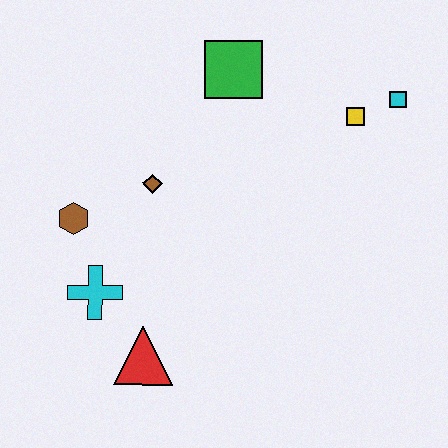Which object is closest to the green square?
The yellow square is closest to the green square.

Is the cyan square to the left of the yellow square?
No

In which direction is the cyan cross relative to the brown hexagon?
The cyan cross is below the brown hexagon.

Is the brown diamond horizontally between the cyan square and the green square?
No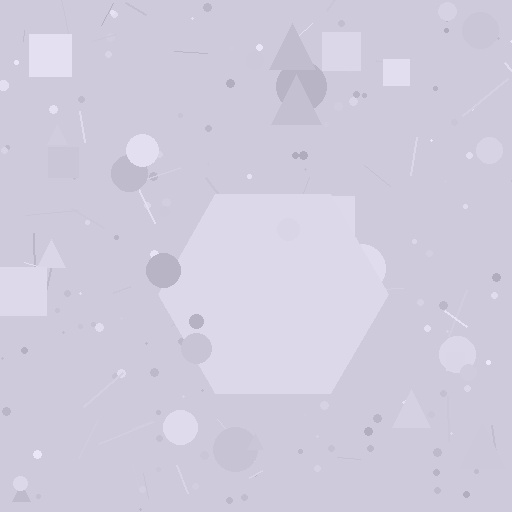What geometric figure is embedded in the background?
A hexagon is embedded in the background.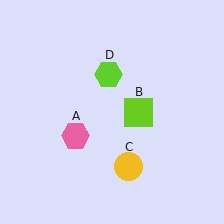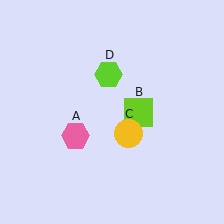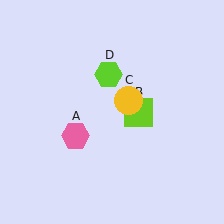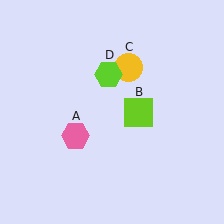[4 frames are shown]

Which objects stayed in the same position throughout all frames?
Pink hexagon (object A) and lime square (object B) and lime hexagon (object D) remained stationary.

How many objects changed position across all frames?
1 object changed position: yellow circle (object C).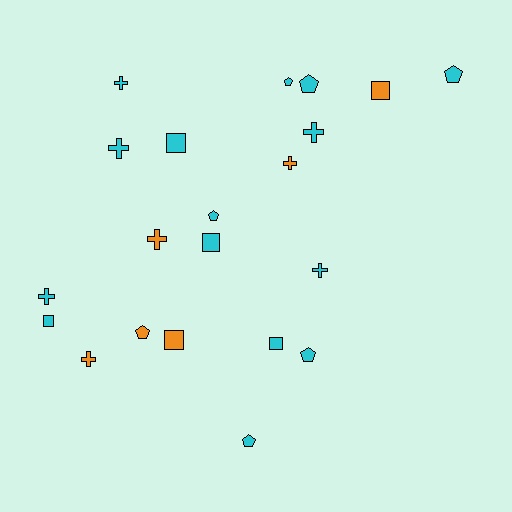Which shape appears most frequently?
Cross, with 8 objects.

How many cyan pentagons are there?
There are 6 cyan pentagons.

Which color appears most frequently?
Cyan, with 15 objects.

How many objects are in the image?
There are 21 objects.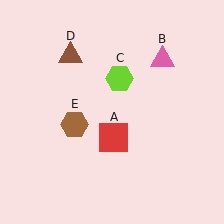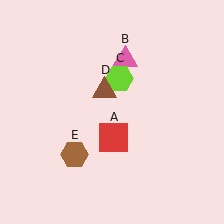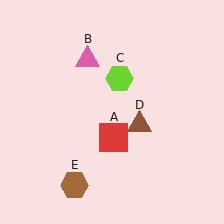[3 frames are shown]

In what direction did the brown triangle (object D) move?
The brown triangle (object D) moved down and to the right.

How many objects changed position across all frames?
3 objects changed position: pink triangle (object B), brown triangle (object D), brown hexagon (object E).